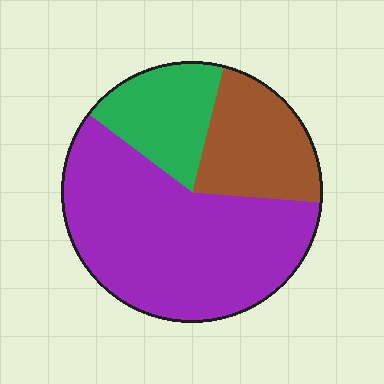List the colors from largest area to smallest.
From largest to smallest: purple, brown, green.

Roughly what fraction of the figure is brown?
Brown takes up between a sixth and a third of the figure.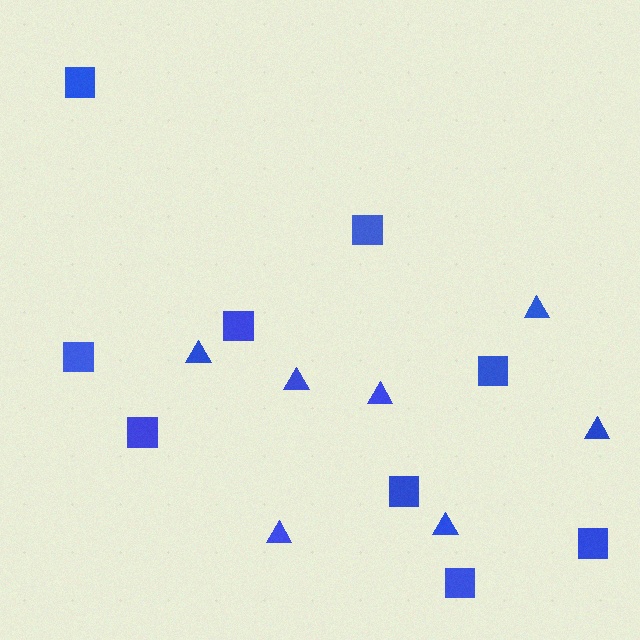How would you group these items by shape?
There are 2 groups: one group of triangles (7) and one group of squares (9).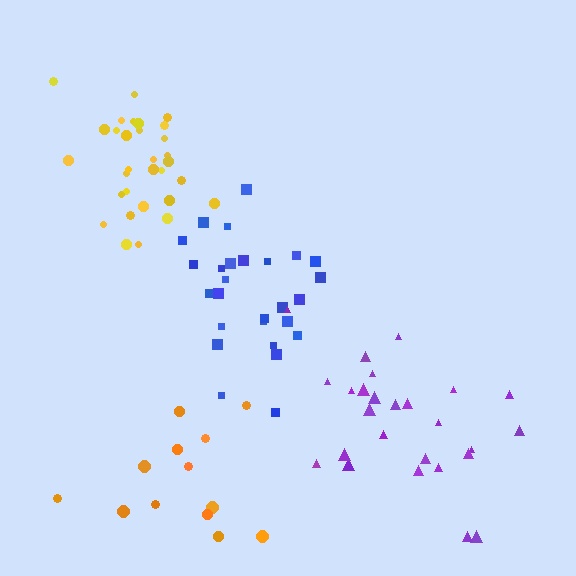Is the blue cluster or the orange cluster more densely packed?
Blue.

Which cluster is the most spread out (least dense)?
Orange.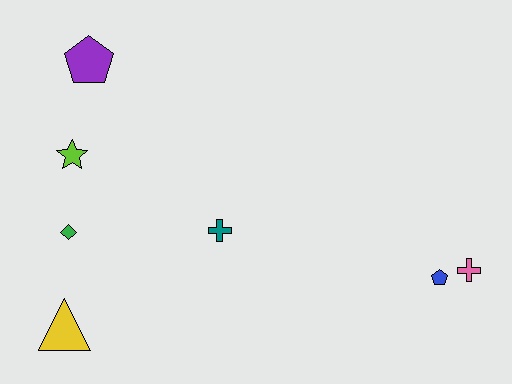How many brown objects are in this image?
There are no brown objects.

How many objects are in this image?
There are 7 objects.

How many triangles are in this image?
There is 1 triangle.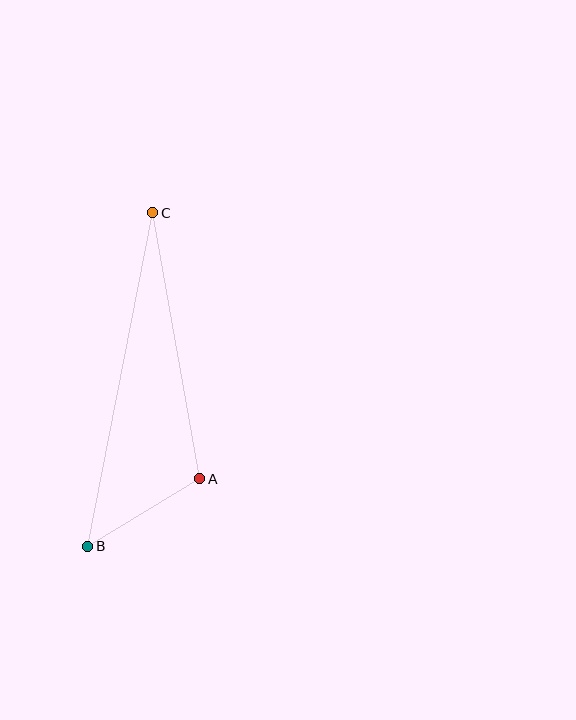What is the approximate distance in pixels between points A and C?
The distance between A and C is approximately 270 pixels.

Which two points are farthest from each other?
Points B and C are farthest from each other.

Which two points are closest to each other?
Points A and B are closest to each other.